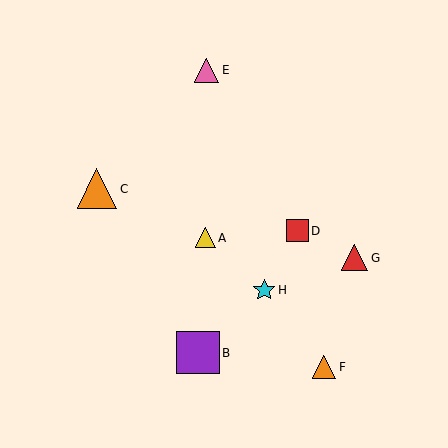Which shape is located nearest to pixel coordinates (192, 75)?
The pink triangle (labeled E) at (207, 70) is nearest to that location.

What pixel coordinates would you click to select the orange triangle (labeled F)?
Click at (324, 367) to select the orange triangle F.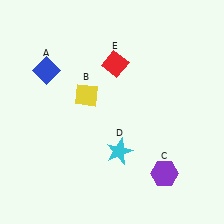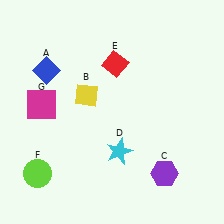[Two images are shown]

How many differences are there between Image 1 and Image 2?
There are 2 differences between the two images.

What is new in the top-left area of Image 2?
A magenta square (G) was added in the top-left area of Image 2.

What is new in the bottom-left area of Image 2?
A lime circle (F) was added in the bottom-left area of Image 2.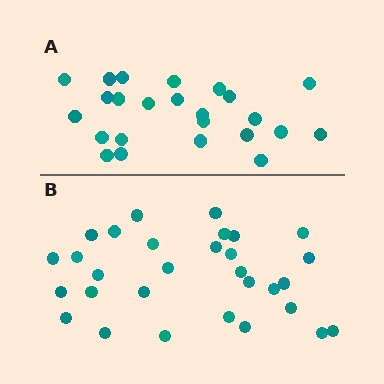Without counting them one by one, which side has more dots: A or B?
Region B (the bottom region) has more dots.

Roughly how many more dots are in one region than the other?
Region B has about 6 more dots than region A.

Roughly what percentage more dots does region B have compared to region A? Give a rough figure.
About 25% more.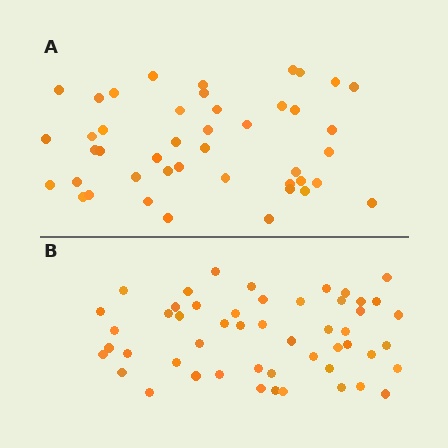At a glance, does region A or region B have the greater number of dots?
Region B (the bottom region) has more dots.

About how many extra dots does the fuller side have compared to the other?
Region B has roughly 8 or so more dots than region A.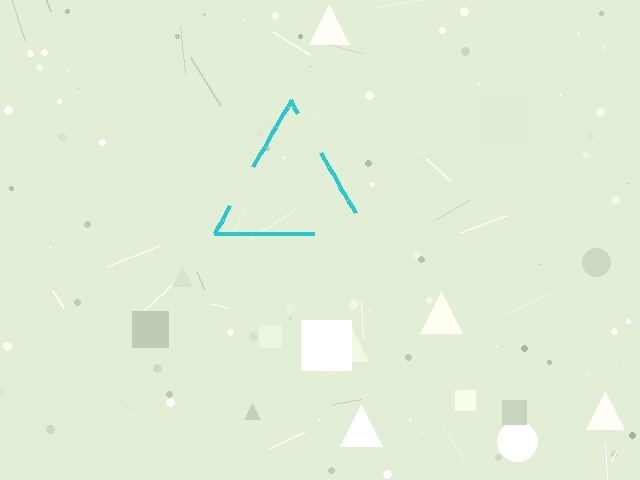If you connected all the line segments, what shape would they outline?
They would outline a triangle.